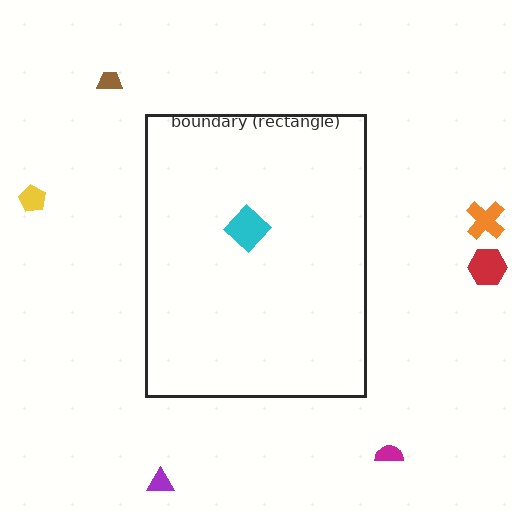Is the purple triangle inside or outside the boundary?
Outside.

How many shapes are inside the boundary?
1 inside, 6 outside.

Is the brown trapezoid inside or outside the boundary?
Outside.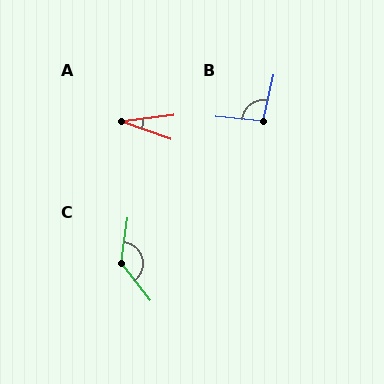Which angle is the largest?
C, at approximately 133 degrees.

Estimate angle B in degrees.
Approximately 98 degrees.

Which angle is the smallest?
A, at approximately 27 degrees.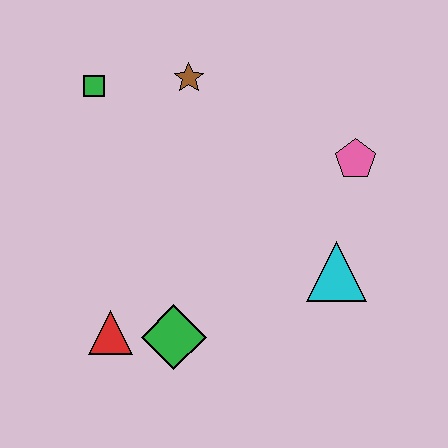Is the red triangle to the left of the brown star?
Yes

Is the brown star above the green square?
Yes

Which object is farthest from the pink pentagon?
The red triangle is farthest from the pink pentagon.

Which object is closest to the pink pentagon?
The cyan triangle is closest to the pink pentagon.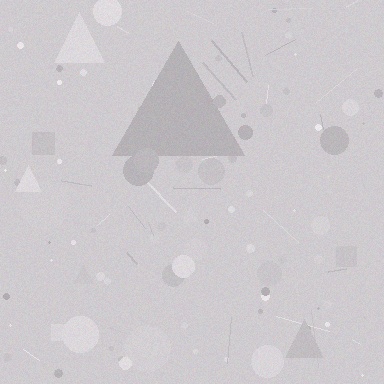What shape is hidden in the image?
A triangle is hidden in the image.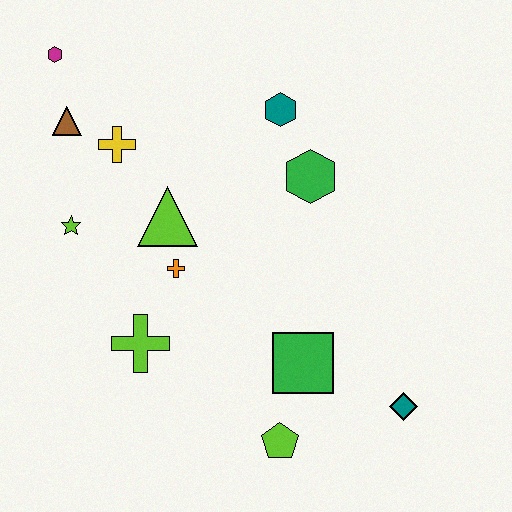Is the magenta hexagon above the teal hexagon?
Yes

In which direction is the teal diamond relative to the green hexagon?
The teal diamond is below the green hexagon.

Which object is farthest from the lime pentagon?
The magenta hexagon is farthest from the lime pentagon.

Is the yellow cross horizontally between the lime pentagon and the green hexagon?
No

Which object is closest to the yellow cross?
The brown triangle is closest to the yellow cross.